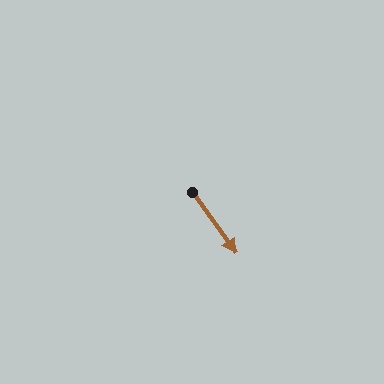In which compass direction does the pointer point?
Southeast.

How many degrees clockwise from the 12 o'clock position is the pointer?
Approximately 144 degrees.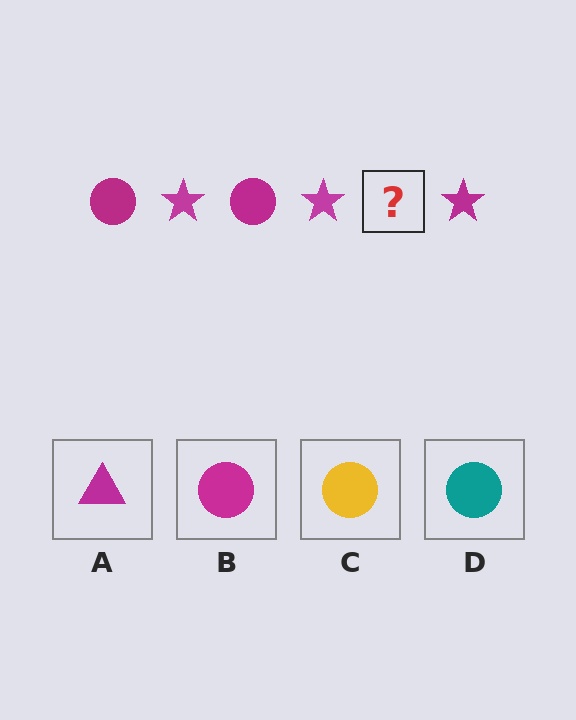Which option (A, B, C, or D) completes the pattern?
B.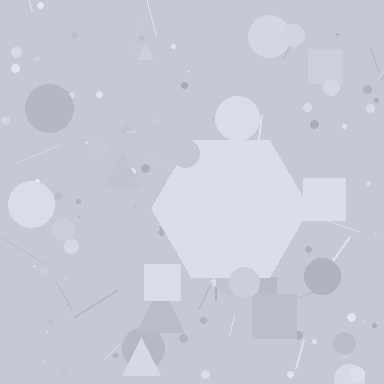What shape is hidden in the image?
A hexagon is hidden in the image.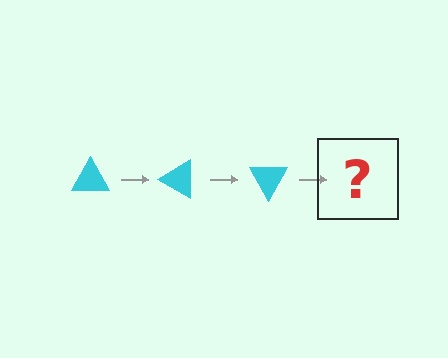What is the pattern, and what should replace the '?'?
The pattern is that the triangle rotates 30 degrees each step. The '?' should be a cyan triangle rotated 90 degrees.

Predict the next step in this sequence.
The next step is a cyan triangle rotated 90 degrees.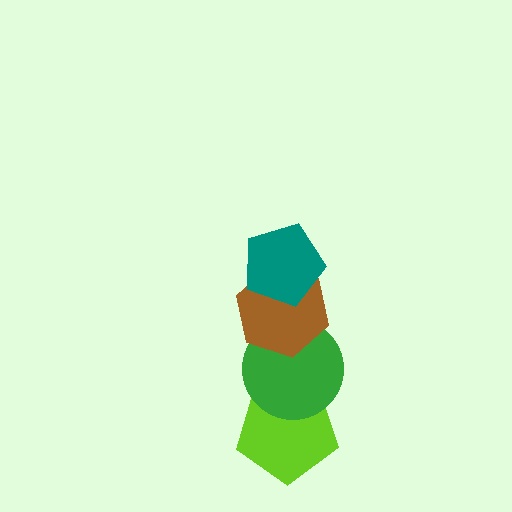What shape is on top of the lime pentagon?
The green circle is on top of the lime pentagon.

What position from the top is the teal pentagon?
The teal pentagon is 1st from the top.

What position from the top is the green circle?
The green circle is 3rd from the top.